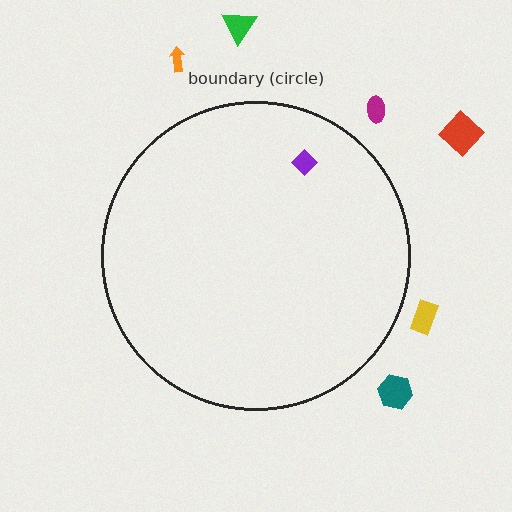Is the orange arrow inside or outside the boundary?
Outside.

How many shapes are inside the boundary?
1 inside, 6 outside.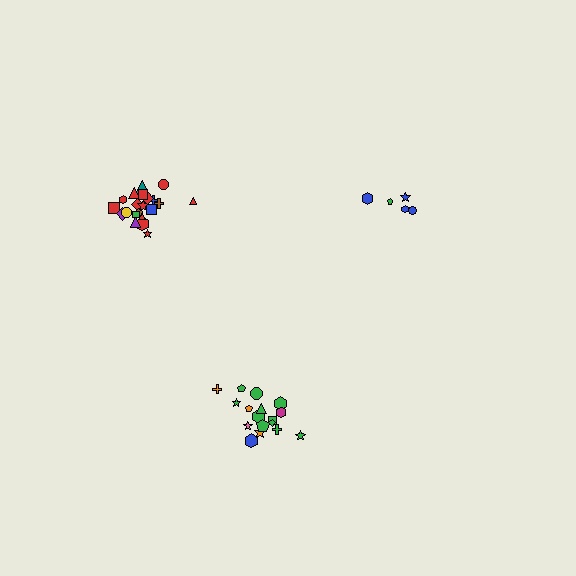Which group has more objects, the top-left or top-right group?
The top-left group.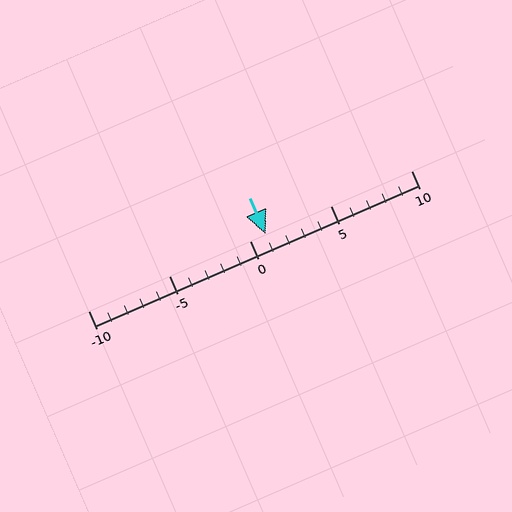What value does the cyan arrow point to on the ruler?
The cyan arrow points to approximately 1.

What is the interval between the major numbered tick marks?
The major tick marks are spaced 5 units apart.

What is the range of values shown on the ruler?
The ruler shows values from -10 to 10.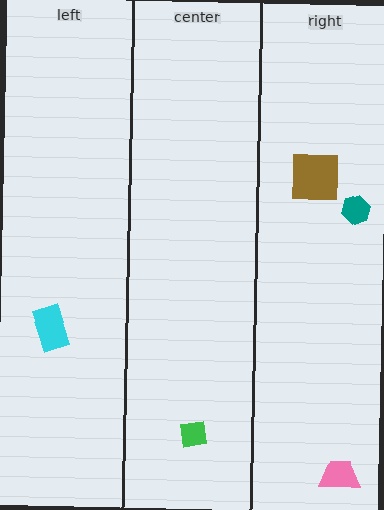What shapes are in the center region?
The green square.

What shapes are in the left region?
The cyan rectangle.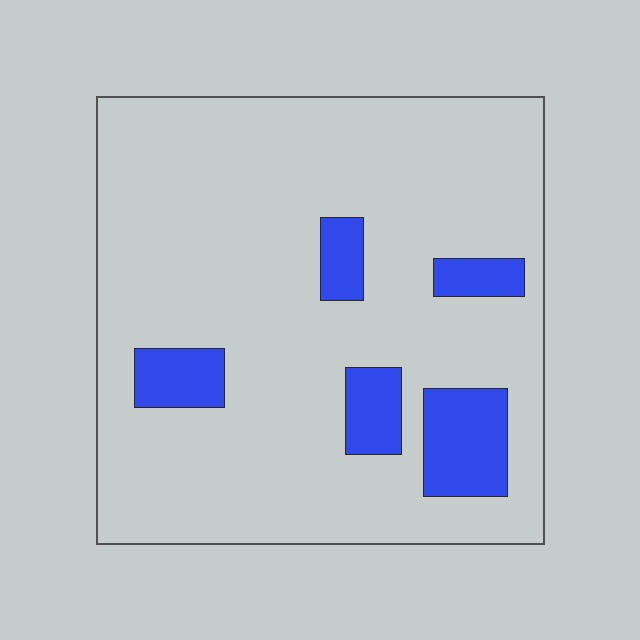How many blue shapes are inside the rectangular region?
5.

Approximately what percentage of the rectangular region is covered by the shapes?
Approximately 15%.